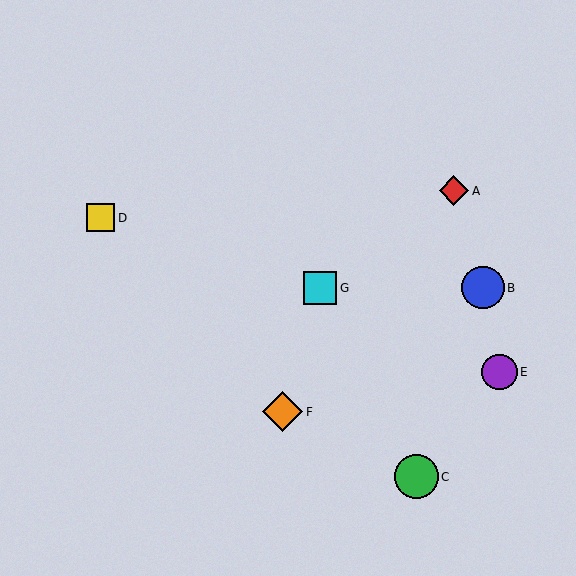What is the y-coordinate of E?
Object E is at y≈372.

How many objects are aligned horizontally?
2 objects (B, G) are aligned horizontally.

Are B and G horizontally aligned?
Yes, both are at y≈288.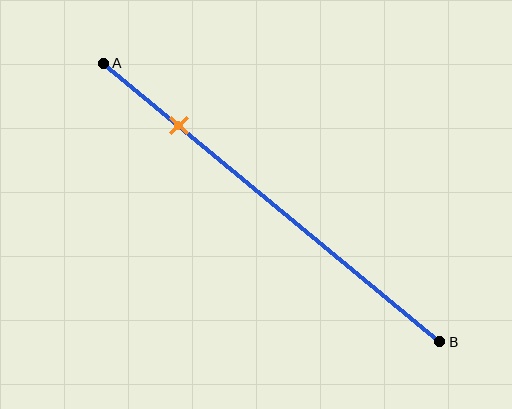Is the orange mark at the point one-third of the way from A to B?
No, the mark is at about 20% from A, not at the 33% one-third point.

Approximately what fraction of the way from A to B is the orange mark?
The orange mark is approximately 20% of the way from A to B.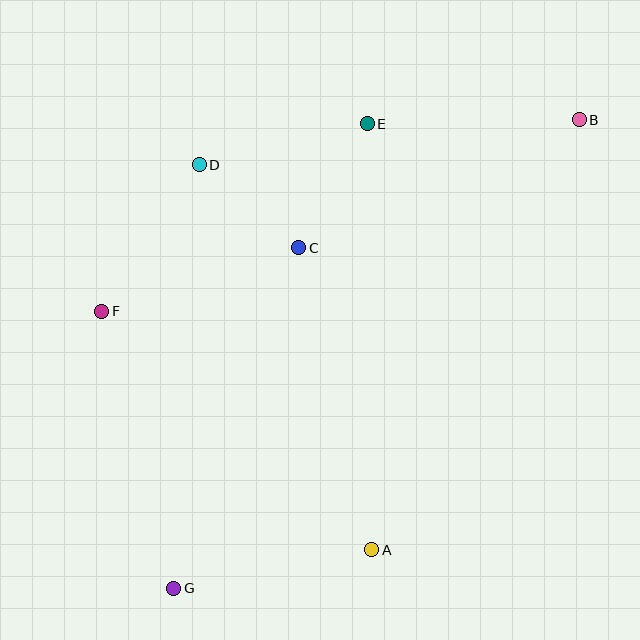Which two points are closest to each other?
Points C and D are closest to each other.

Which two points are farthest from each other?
Points B and G are farthest from each other.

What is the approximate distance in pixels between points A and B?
The distance between A and B is approximately 477 pixels.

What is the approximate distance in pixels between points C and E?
The distance between C and E is approximately 142 pixels.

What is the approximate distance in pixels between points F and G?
The distance between F and G is approximately 286 pixels.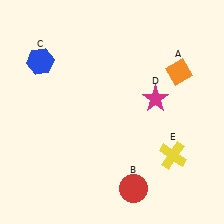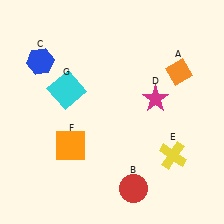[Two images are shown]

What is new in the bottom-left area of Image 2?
An orange square (F) was added in the bottom-left area of Image 2.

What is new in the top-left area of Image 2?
A cyan square (G) was added in the top-left area of Image 2.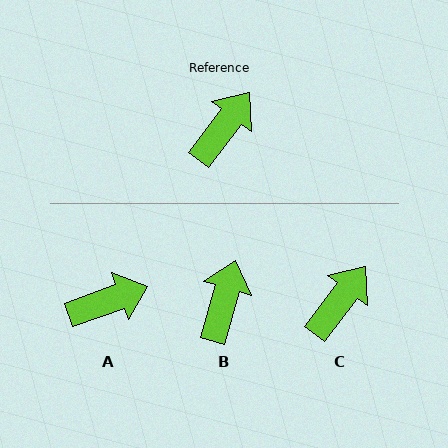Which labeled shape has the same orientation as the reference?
C.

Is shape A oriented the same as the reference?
No, it is off by about 33 degrees.